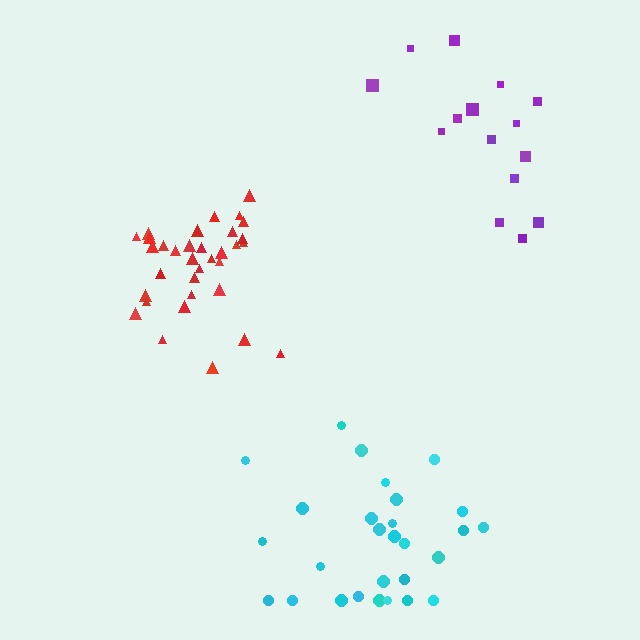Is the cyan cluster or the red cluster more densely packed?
Red.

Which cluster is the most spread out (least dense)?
Purple.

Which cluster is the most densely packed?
Red.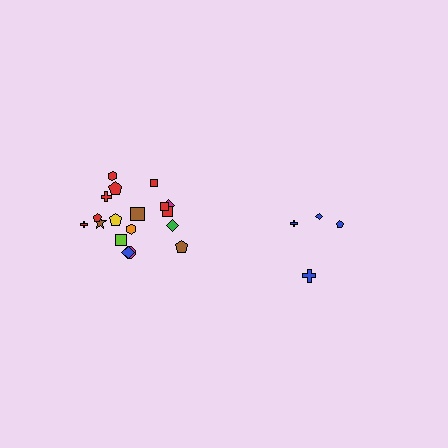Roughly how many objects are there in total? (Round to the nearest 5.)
Roughly 20 objects in total.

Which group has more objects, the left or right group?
The left group.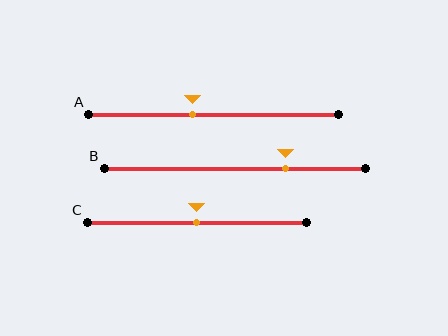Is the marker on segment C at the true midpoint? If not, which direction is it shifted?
Yes, the marker on segment C is at the true midpoint.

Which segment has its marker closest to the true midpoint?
Segment C has its marker closest to the true midpoint.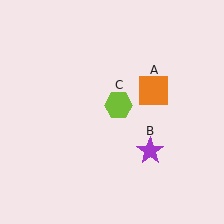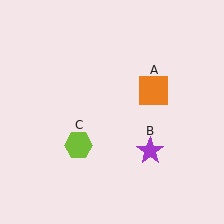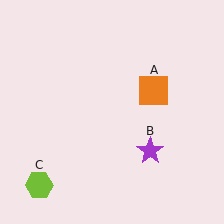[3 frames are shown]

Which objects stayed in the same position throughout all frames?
Orange square (object A) and purple star (object B) remained stationary.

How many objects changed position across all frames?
1 object changed position: lime hexagon (object C).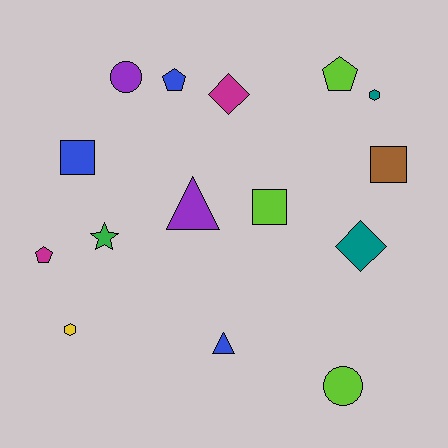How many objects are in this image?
There are 15 objects.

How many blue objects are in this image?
There are 3 blue objects.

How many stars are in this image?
There is 1 star.